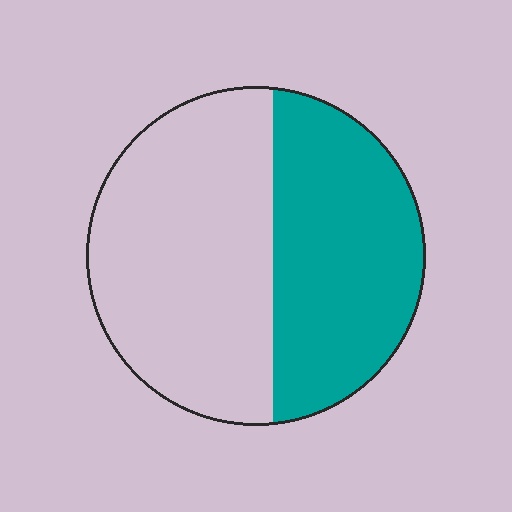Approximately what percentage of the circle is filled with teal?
Approximately 45%.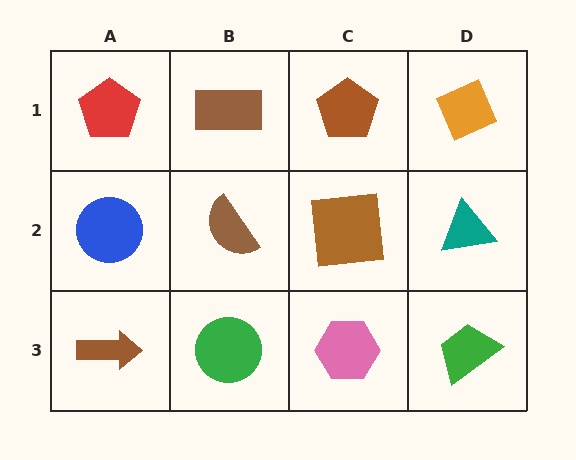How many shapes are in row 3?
4 shapes.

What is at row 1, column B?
A brown rectangle.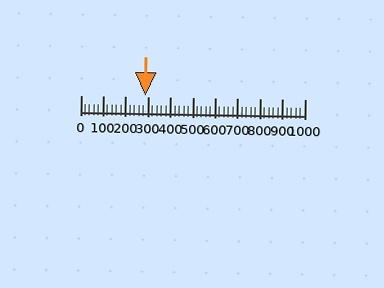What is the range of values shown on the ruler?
The ruler shows values from 0 to 1000.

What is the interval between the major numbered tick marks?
The major tick marks are spaced 100 units apart.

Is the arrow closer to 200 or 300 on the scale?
The arrow is closer to 300.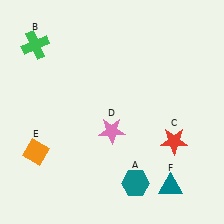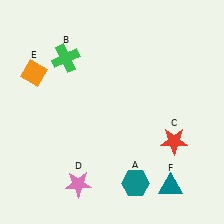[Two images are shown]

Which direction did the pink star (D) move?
The pink star (D) moved down.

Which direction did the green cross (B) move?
The green cross (B) moved right.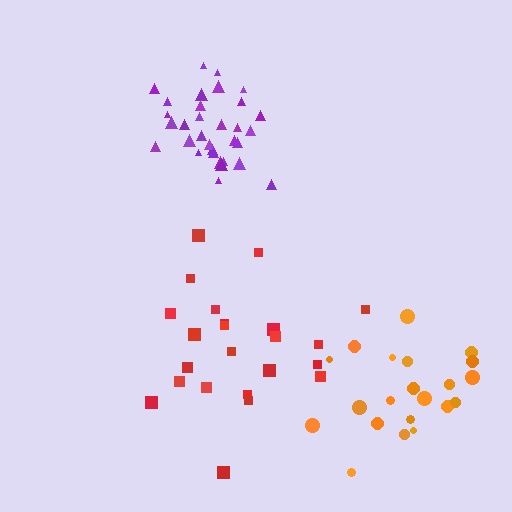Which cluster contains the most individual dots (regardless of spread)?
Purple (32).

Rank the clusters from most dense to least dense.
purple, orange, red.